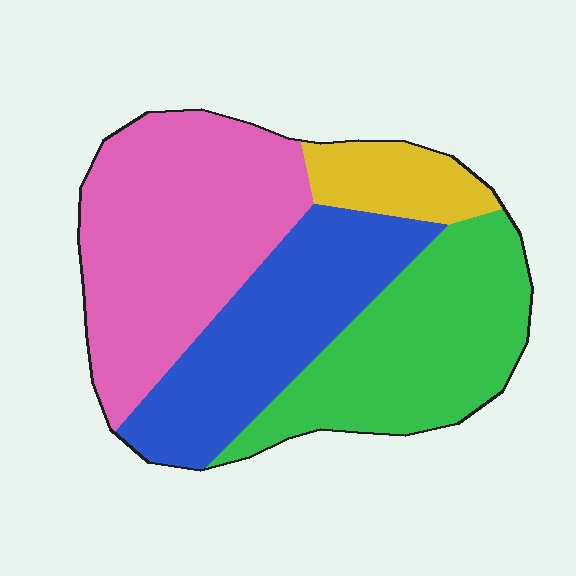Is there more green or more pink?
Pink.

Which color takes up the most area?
Pink, at roughly 35%.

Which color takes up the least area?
Yellow, at roughly 10%.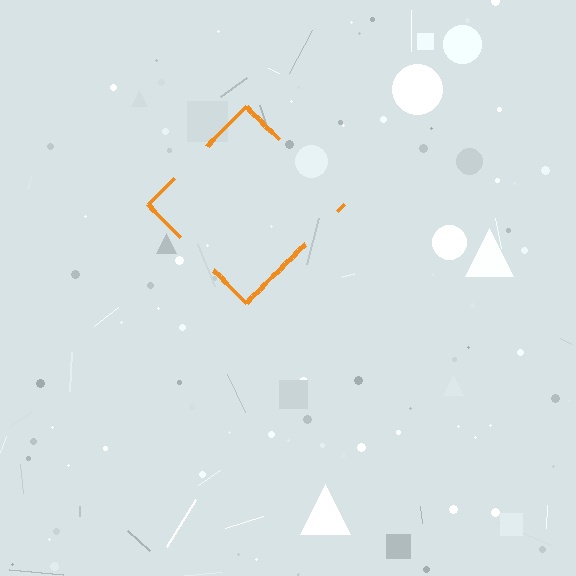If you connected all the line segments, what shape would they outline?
They would outline a diamond.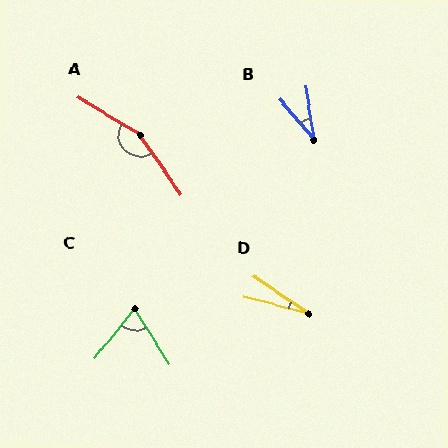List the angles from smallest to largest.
D (19°), B (31°), C (71°), A (156°).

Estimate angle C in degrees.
Approximately 71 degrees.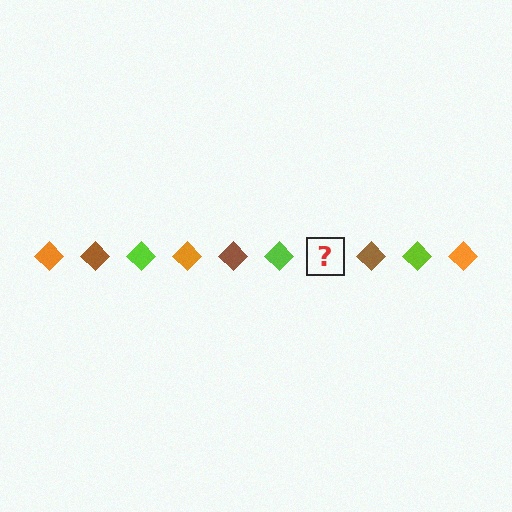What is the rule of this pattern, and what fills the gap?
The rule is that the pattern cycles through orange, brown, lime diamonds. The gap should be filled with an orange diamond.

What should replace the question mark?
The question mark should be replaced with an orange diamond.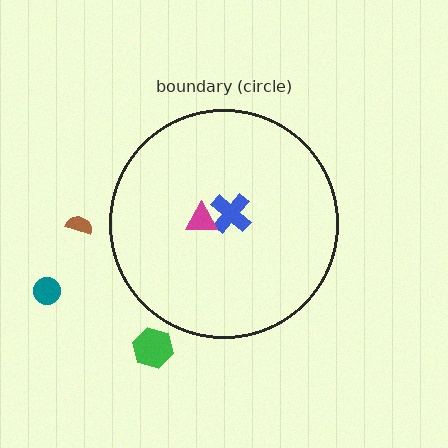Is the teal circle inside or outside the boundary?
Outside.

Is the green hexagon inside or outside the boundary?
Outside.